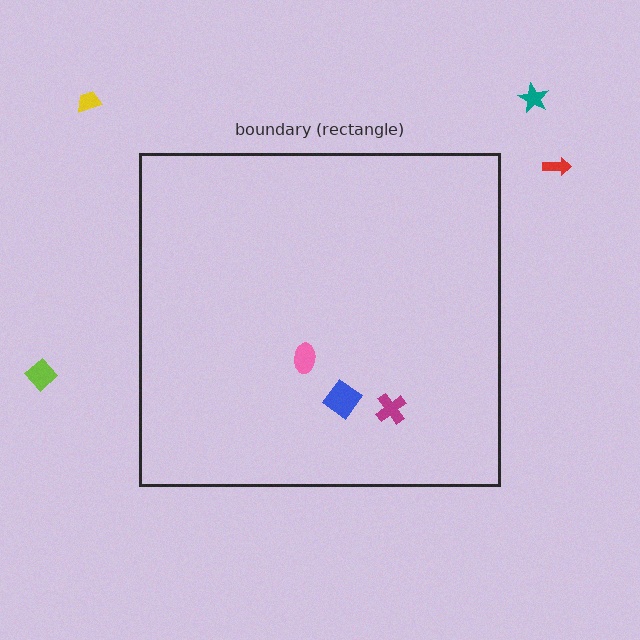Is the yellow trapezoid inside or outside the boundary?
Outside.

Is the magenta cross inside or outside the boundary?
Inside.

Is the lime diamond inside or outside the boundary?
Outside.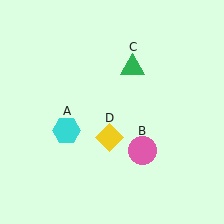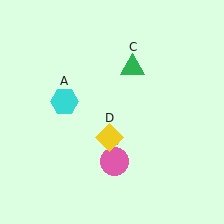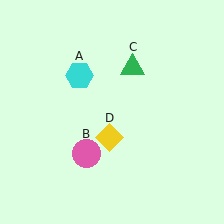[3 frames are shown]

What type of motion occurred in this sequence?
The cyan hexagon (object A), pink circle (object B) rotated clockwise around the center of the scene.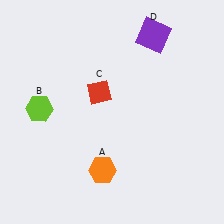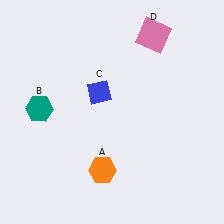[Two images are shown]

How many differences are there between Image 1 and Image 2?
There are 3 differences between the two images.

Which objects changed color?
B changed from lime to teal. C changed from red to blue. D changed from purple to pink.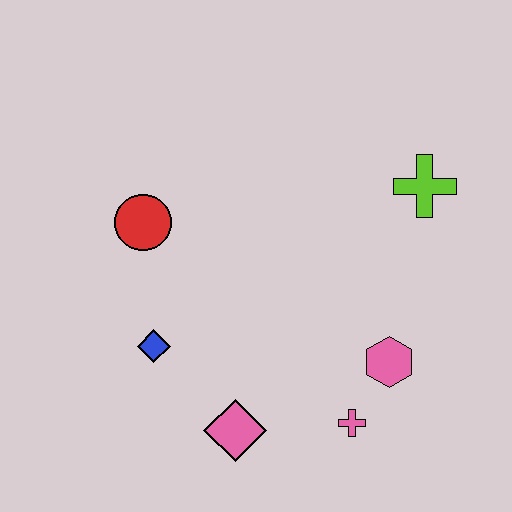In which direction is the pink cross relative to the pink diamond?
The pink cross is to the right of the pink diamond.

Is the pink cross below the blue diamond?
Yes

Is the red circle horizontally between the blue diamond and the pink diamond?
No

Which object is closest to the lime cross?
The pink hexagon is closest to the lime cross.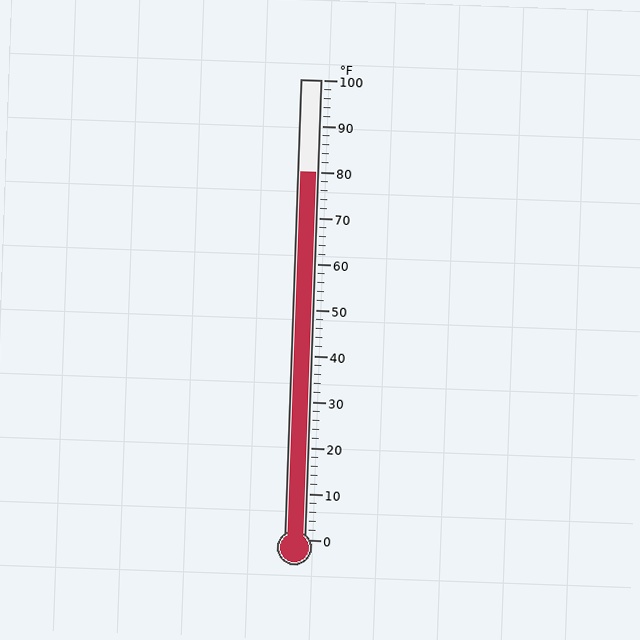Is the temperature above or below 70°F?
The temperature is above 70°F.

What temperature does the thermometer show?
The thermometer shows approximately 80°F.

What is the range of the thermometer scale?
The thermometer scale ranges from 0°F to 100°F.